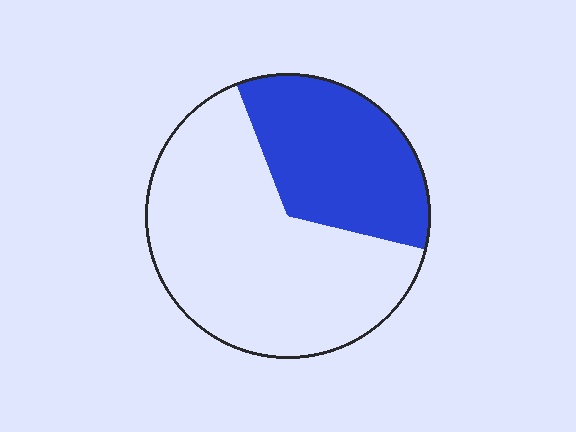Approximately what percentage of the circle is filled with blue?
Approximately 35%.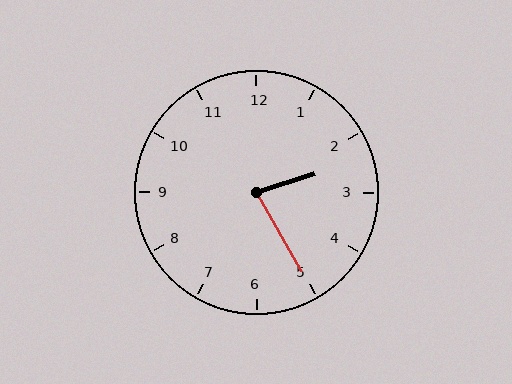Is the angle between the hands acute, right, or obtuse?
It is acute.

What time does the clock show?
2:25.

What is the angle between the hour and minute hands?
Approximately 78 degrees.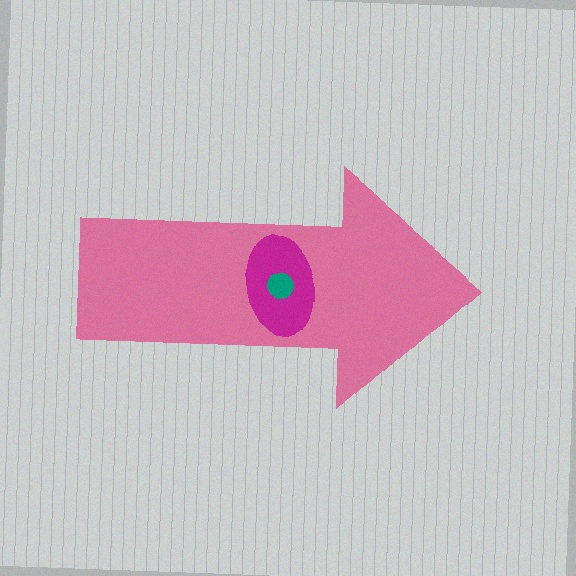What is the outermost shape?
The pink arrow.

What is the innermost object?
The teal circle.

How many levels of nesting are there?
3.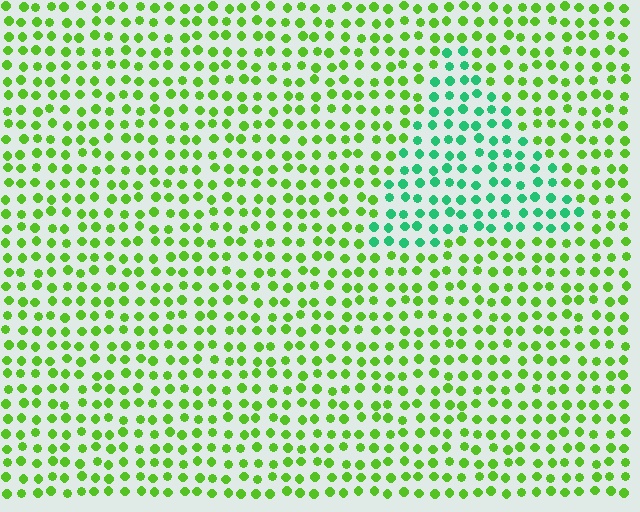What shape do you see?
I see a triangle.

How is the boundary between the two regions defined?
The boundary is defined purely by a slight shift in hue (about 49 degrees). Spacing, size, and orientation are identical on both sides.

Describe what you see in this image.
The image is filled with small lime elements in a uniform arrangement. A triangle-shaped region is visible where the elements are tinted to a slightly different hue, forming a subtle color boundary.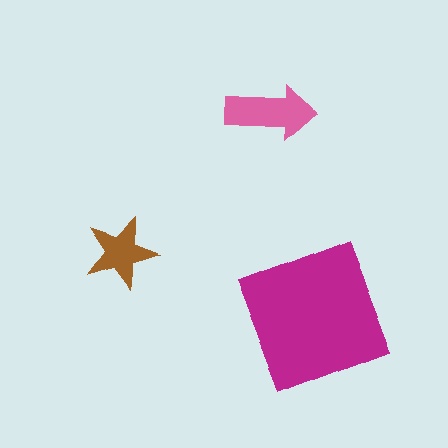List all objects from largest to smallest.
The magenta square, the pink arrow, the brown star.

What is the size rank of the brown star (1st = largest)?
3rd.